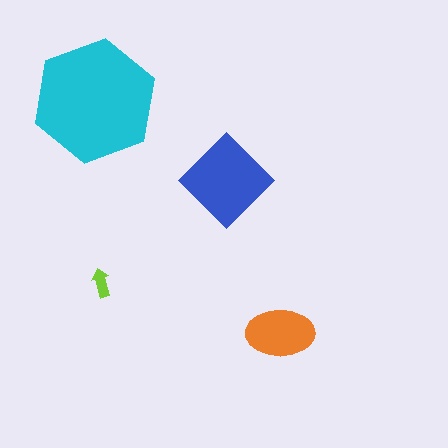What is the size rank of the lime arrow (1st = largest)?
4th.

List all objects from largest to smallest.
The cyan hexagon, the blue diamond, the orange ellipse, the lime arrow.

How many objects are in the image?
There are 4 objects in the image.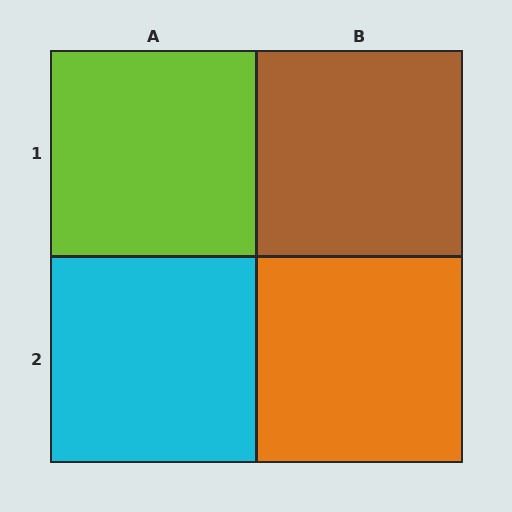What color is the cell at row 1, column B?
Brown.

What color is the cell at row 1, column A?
Lime.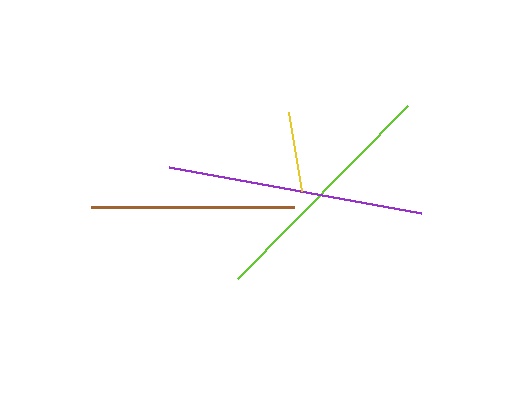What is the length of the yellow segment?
The yellow segment is approximately 81 pixels long.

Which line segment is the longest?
The purple line is the longest at approximately 257 pixels.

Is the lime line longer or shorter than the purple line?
The purple line is longer than the lime line.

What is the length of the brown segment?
The brown segment is approximately 203 pixels long.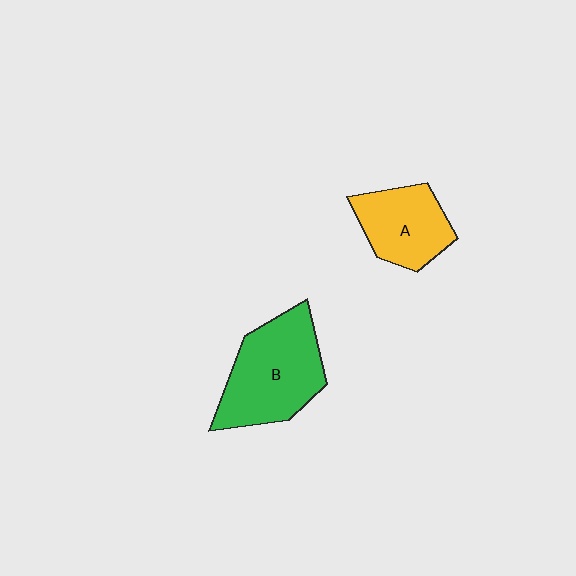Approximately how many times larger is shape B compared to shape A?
Approximately 1.5 times.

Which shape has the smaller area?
Shape A (yellow).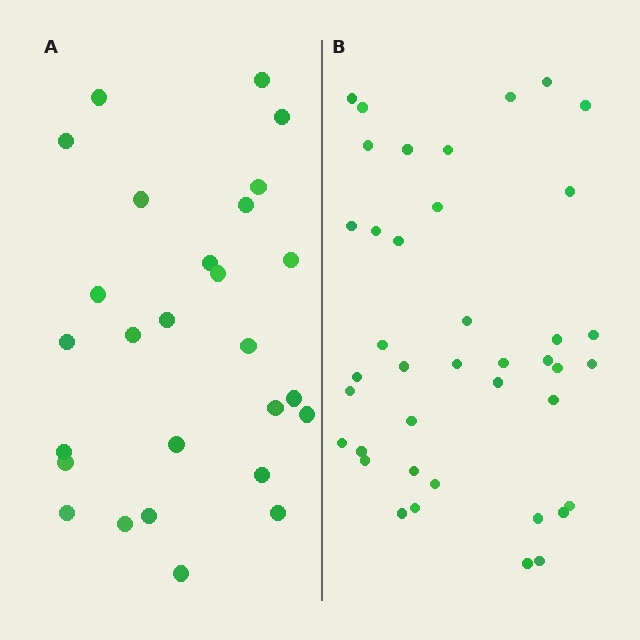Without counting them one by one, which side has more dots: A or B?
Region B (the right region) has more dots.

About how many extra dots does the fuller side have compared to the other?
Region B has approximately 15 more dots than region A.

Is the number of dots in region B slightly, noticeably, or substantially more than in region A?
Region B has substantially more. The ratio is roughly 1.5 to 1.